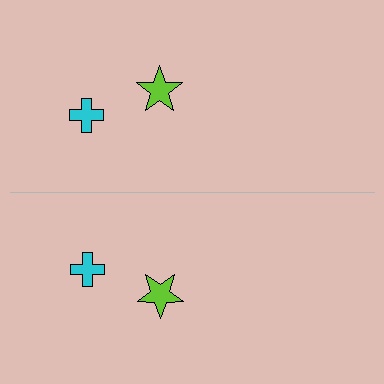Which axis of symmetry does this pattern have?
The pattern has a horizontal axis of symmetry running through the center of the image.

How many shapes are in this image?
There are 4 shapes in this image.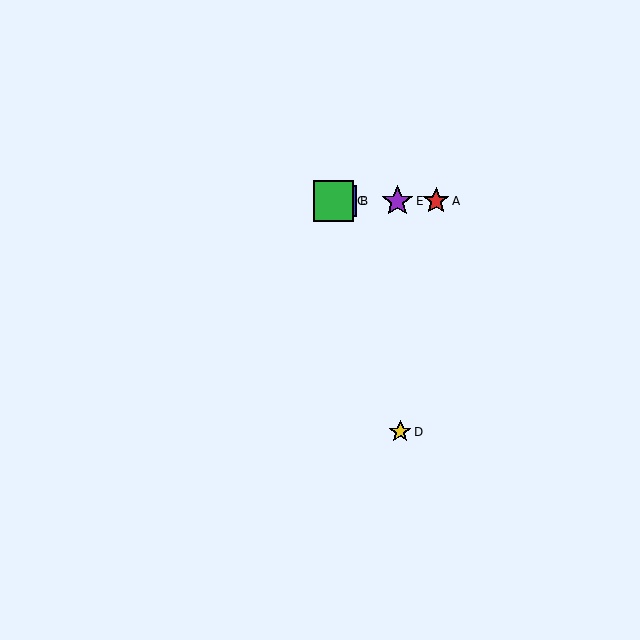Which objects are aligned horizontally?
Objects A, B, C, E are aligned horizontally.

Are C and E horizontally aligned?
Yes, both are at y≈201.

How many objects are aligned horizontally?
4 objects (A, B, C, E) are aligned horizontally.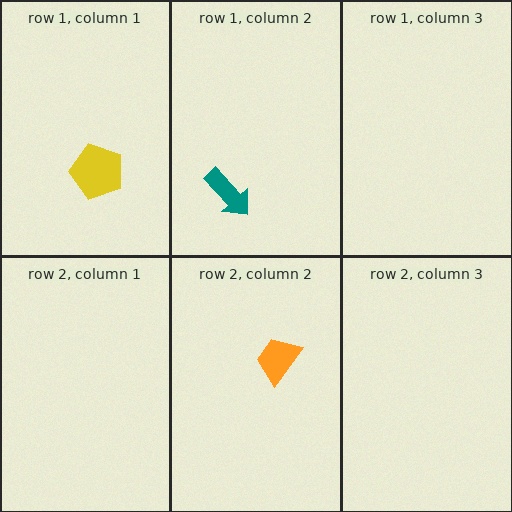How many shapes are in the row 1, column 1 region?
1.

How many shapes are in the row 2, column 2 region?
1.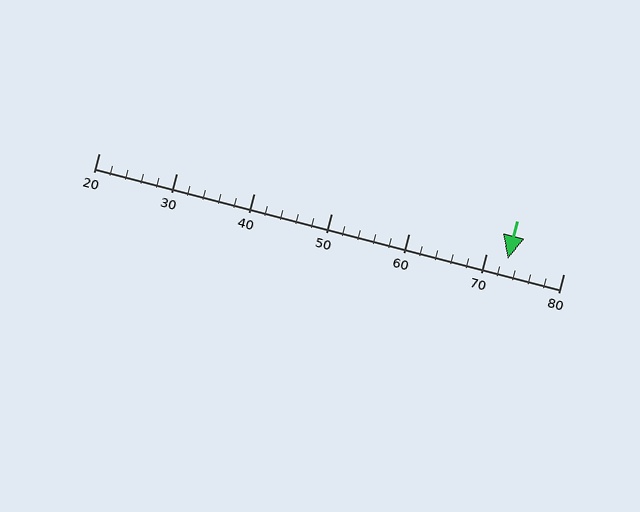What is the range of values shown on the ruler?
The ruler shows values from 20 to 80.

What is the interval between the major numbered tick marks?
The major tick marks are spaced 10 units apart.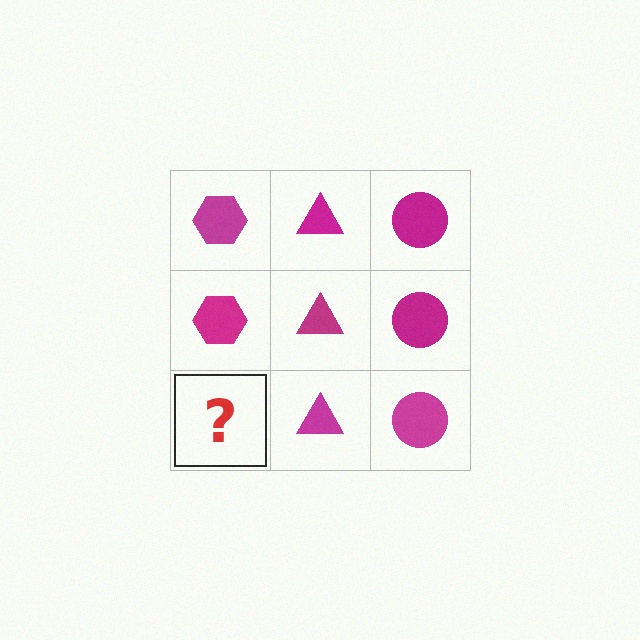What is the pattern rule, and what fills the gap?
The rule is that each column has a consistent shape. The gap should be filled with a magenta hexagon.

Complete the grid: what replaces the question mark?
The question mark should be replaced with a magenta hexagon.